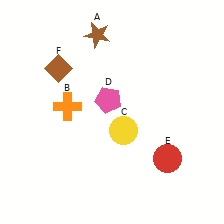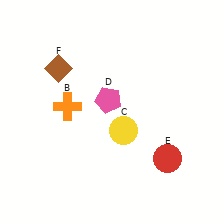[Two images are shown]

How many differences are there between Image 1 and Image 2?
There is 1 difference between the two images.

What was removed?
The brown star (A) was removed in Image 2.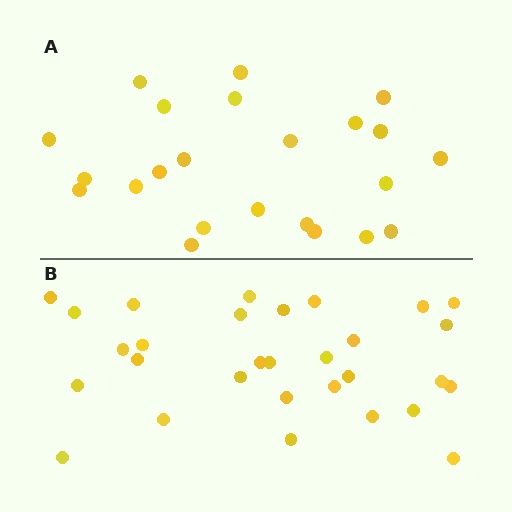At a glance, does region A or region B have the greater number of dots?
Region B (the bottom region) has more dots.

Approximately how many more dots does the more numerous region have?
Region B has roughly 8 or so more dots than region A.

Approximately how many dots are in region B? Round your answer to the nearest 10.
About 30 dots.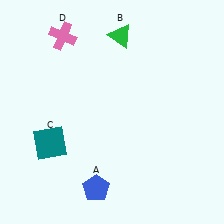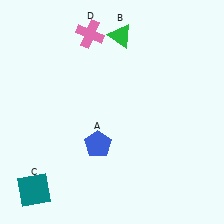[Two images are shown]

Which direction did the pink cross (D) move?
The pink cross (D) moved right.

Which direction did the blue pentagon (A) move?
The blue pentagon (A) moved up.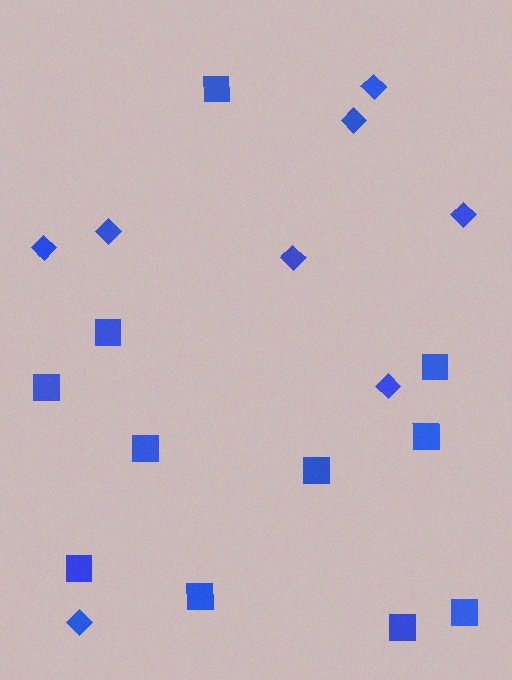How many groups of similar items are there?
There are 2 groups: one group of squares (11) and one group of diamonds (8).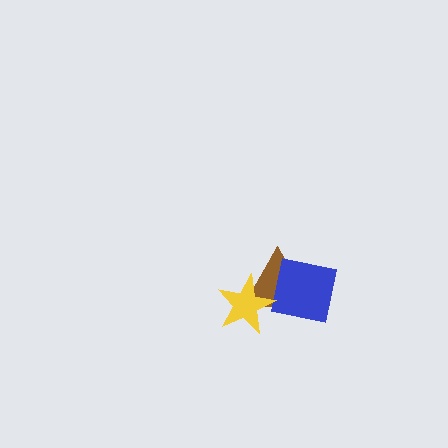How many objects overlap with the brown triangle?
2 objects overlap with the brown triangle.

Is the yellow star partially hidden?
No, no other shape covers it.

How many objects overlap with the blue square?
2 objects overlap with the blue square.